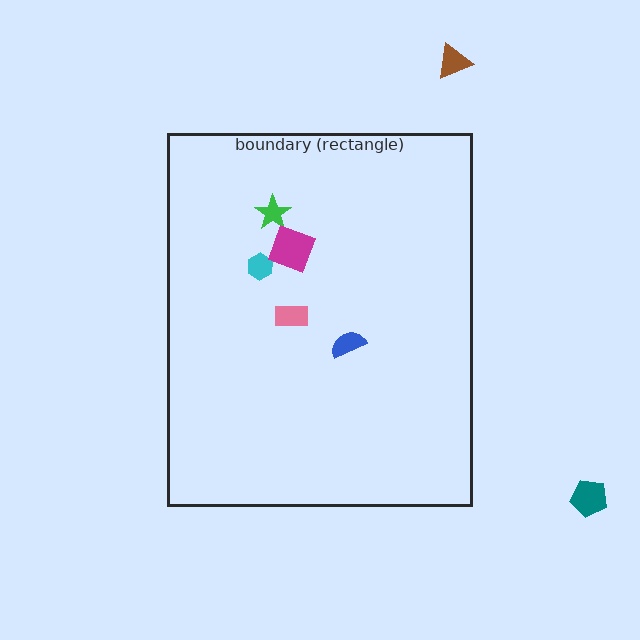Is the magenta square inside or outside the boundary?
Inside.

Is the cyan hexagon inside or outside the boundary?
Inside.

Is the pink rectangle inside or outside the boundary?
Inside.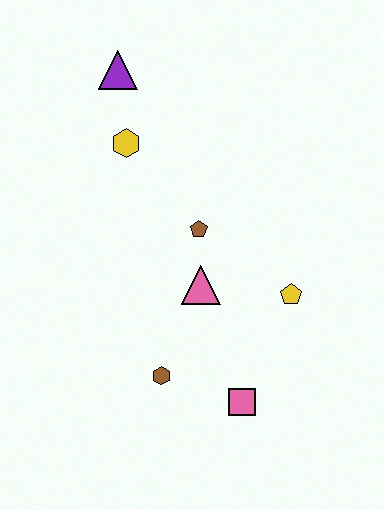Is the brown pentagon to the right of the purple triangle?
Yes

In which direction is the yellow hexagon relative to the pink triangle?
The yellow hexagon is above the pink triangle.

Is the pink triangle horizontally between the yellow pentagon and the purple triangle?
Yes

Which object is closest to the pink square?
The brown hexagon is closest to the pink square.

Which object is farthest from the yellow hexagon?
The pink square is farthest from the yellow hexagon.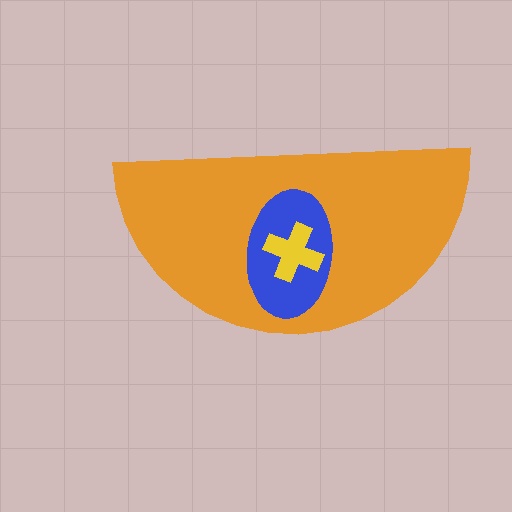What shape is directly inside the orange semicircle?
The blue ellipse.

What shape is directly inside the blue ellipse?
The yellow cross.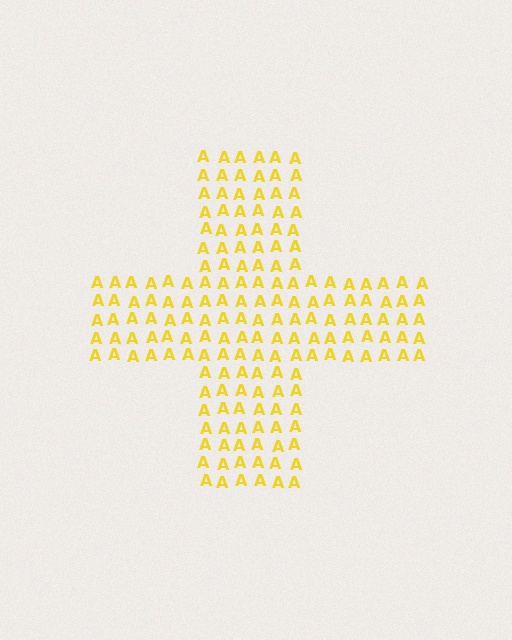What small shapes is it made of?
It is made of small letter A's.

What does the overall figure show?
The overall figure shows a cross.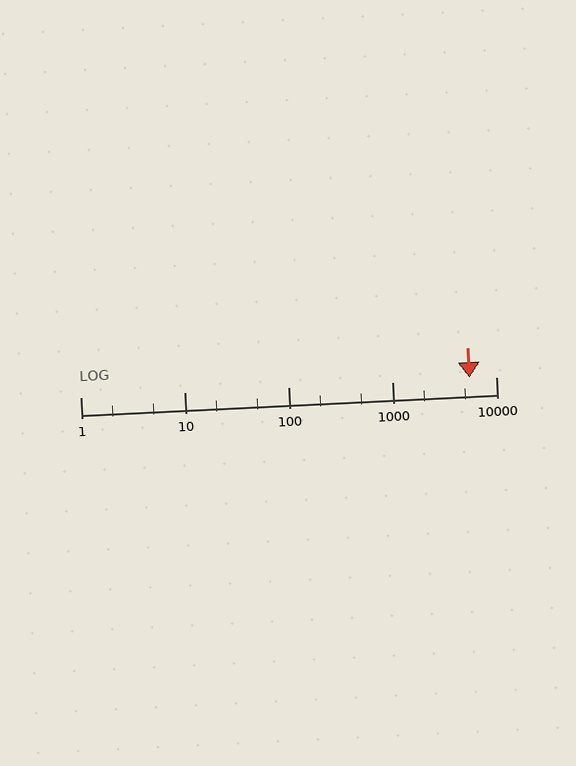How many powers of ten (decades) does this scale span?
The scale spans 4 decades, from 1 to 10000.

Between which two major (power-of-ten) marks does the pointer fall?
The pointer is between 1000 and 10000.